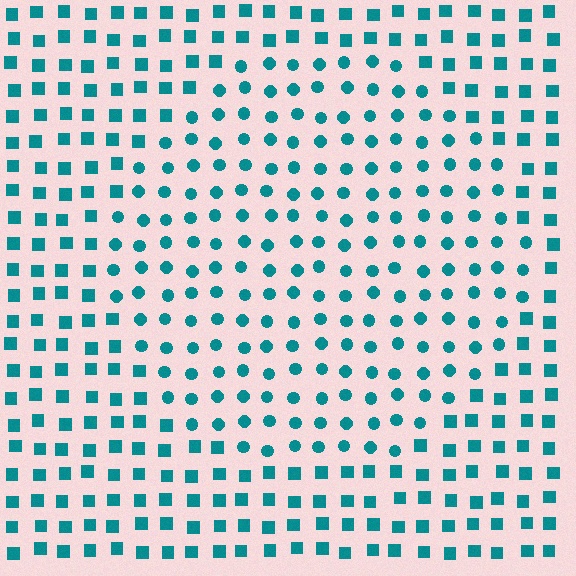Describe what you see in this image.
The image is filled with small teal elements arranged in a uniform grid. A circle-shaped region contains circles, while the surrounding area contains squares. The boundary is defined purely by the change in element shape.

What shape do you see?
I see a circle.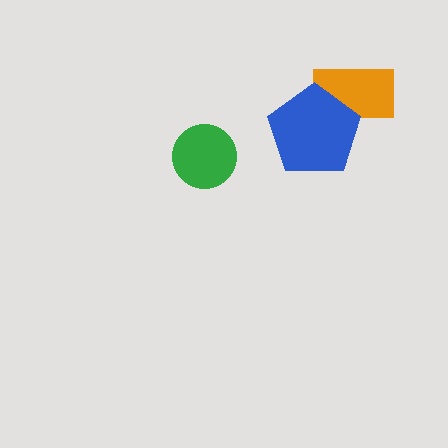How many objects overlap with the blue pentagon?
1 object overlaps with the blue pentagon.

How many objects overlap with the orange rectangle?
1 object overlaps with the orange rectangle.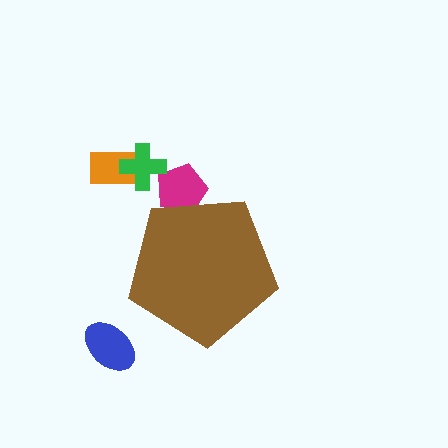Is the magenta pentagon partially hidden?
Yes, the magenta pentagon is partially hidden behind the brown pentagon.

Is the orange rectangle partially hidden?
No, the orange rectangle is fully visible.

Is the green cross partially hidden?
No, the green cross is fully visible.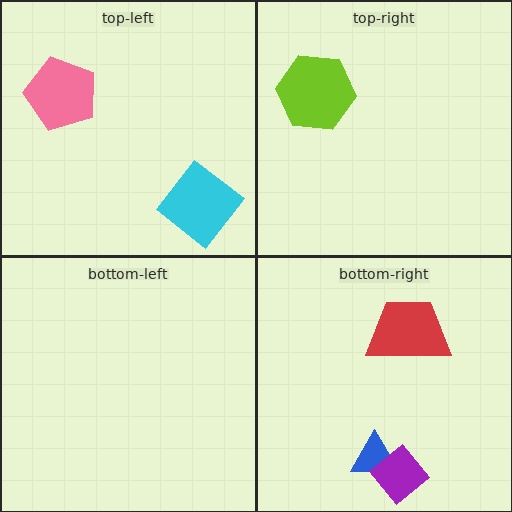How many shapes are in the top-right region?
1.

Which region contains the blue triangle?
The bottom-right region.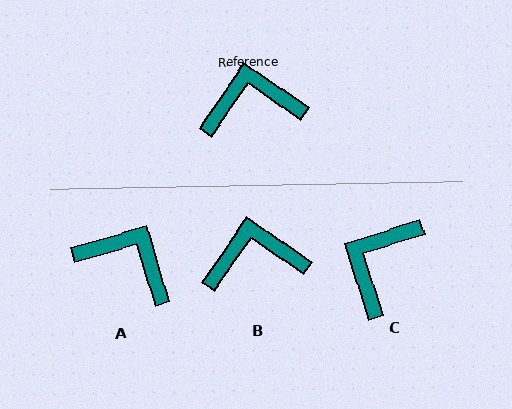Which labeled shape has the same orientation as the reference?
B.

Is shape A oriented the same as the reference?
No, it is off by about 39 degrees.